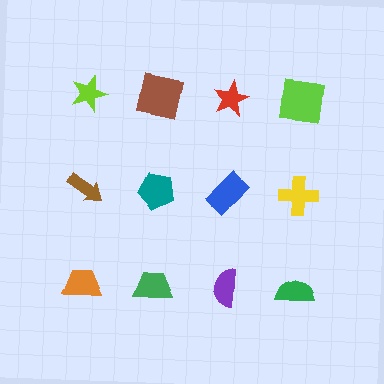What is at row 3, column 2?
A green trapezoid.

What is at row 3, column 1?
An orange trapezoid.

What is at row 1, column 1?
A lime star.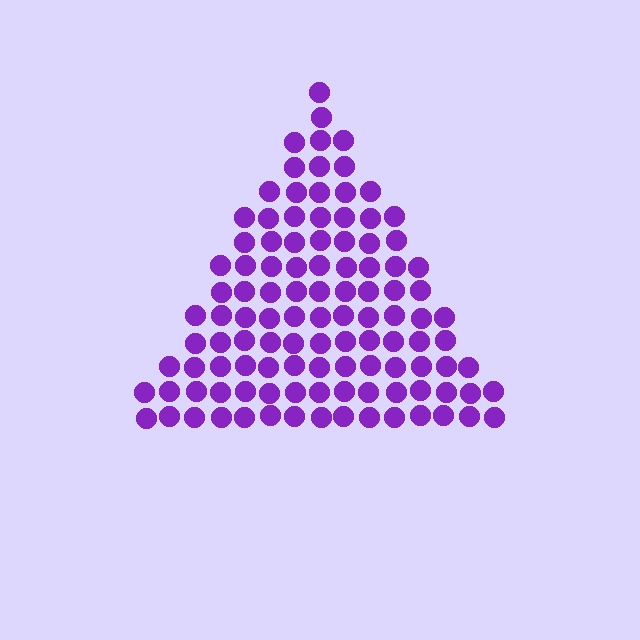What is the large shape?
The large shape is a triangle.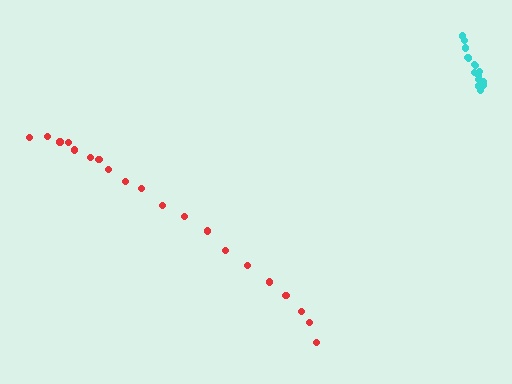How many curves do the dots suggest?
There are 2 distinct paths.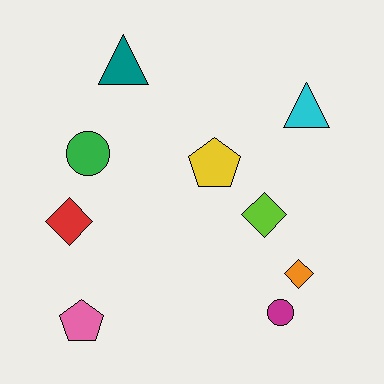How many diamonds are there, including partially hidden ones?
There are 3 diamonds.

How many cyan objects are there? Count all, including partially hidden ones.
There is 1 cyan object.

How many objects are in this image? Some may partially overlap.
There are 9 objects.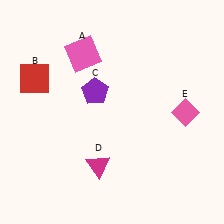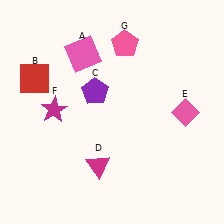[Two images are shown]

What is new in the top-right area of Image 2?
A pink pentagon (G) was added in the top-right area of Image 2.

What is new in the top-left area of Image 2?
A magenta star (F) was added in the top-left area of Image 2.